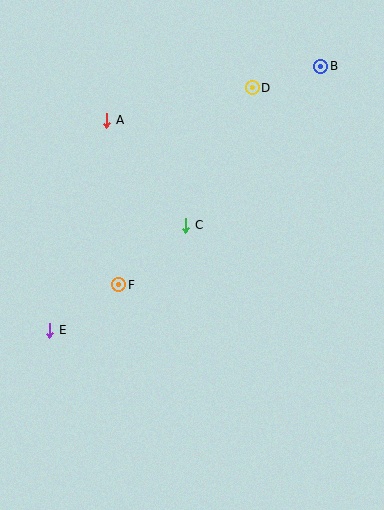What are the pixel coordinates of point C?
Point C is at (186, 225).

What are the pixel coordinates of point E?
Point E is at (50, 330).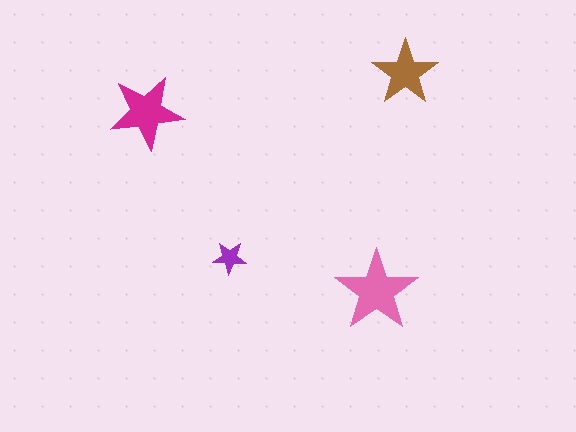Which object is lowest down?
The pink star is bottommost.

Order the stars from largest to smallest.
the pink one, the magenta one, the brown one, the purple one.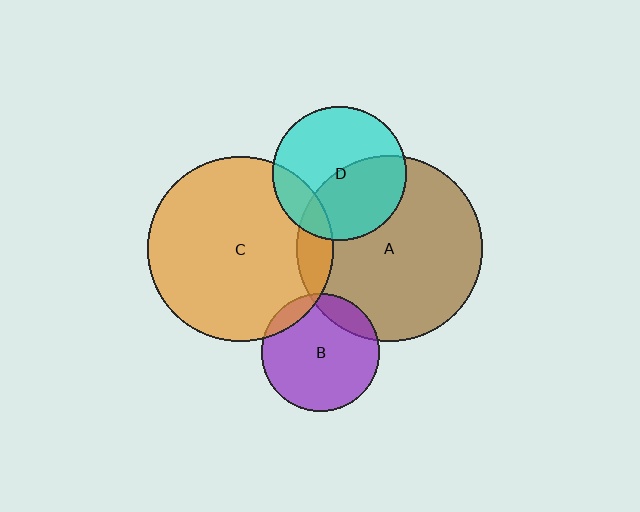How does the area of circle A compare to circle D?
Approximately 1.9 times.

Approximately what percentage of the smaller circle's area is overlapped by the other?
Approximately 15%.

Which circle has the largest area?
Circle A (brown).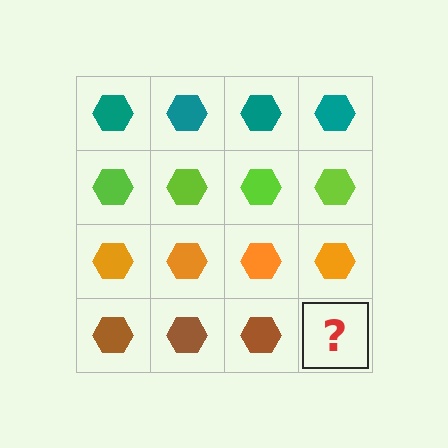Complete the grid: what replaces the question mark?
The question mark should be replaced with a brown hexagon.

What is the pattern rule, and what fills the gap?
The rule is that each row has a consistent color. The gap should be filled with a brown hexagon.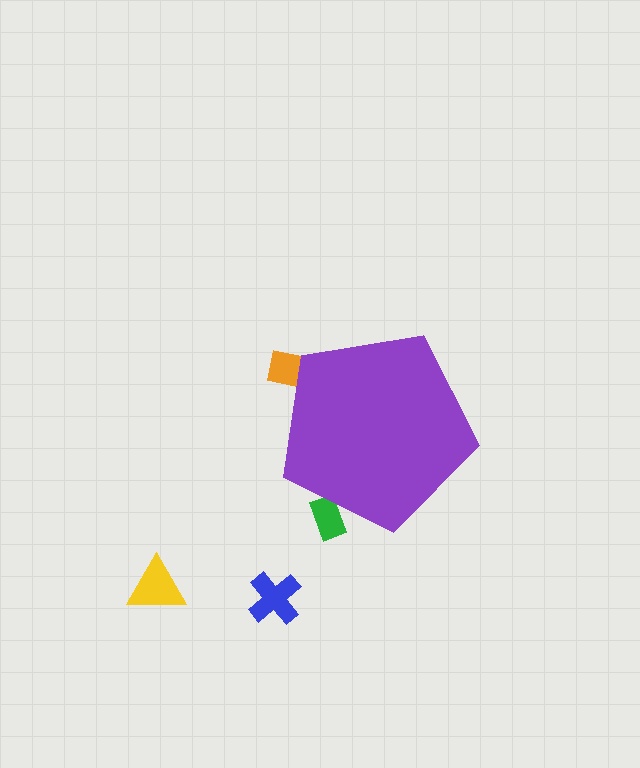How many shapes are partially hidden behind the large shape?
2 shapes are partially hidden.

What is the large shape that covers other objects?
A purple pentagon.